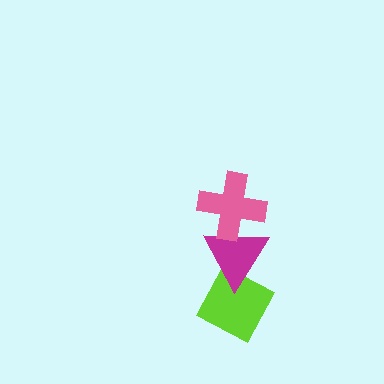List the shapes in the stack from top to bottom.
From top to bottom: the pink cross, the magenta triangle, the lime diamond.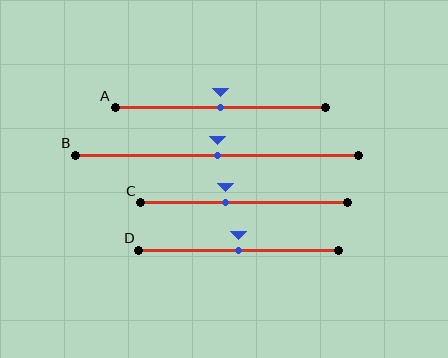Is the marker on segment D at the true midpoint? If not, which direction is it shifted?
Yes, the marker on segment D is at the true midpoint.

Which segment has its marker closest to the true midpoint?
Segment A has its marker closest to the true midpoint.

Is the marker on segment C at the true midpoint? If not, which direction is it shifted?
No, the marker on segment C is shifted to the left by about 9% of the segment length.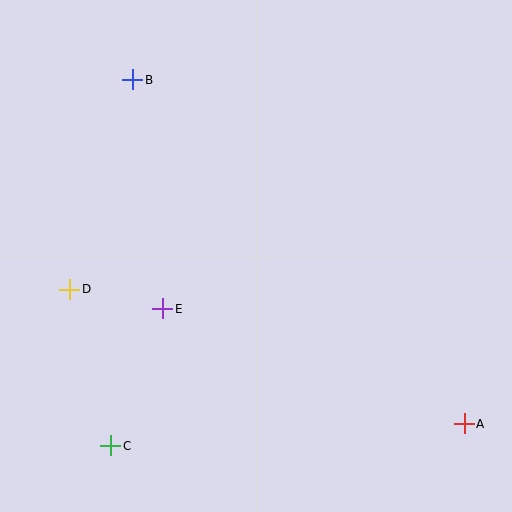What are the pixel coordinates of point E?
Point E is at (163, 309).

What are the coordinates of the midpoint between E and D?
The midpoint between E and D is at (116, 299).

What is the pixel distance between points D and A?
The distance between D and A is 417 pixels.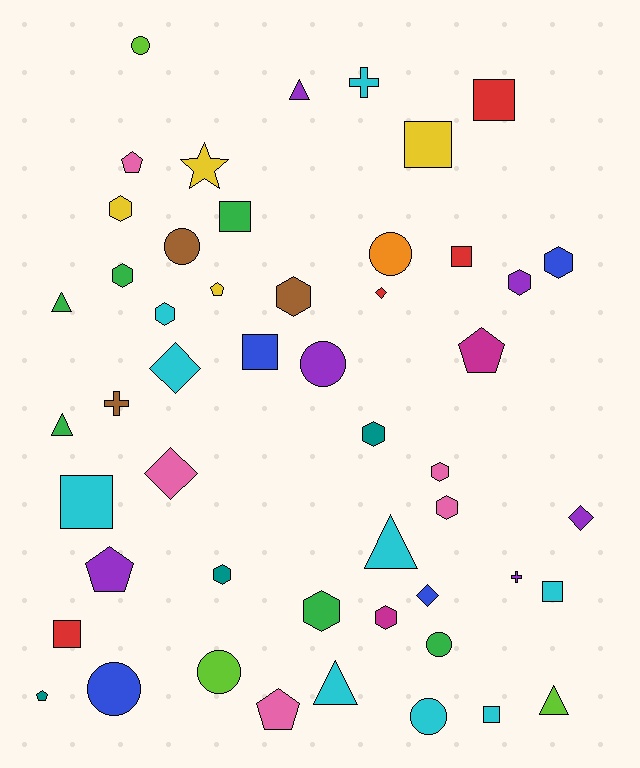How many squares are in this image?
There are 9 squares.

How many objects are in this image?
There are 50 objects.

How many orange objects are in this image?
There is 1 orange object.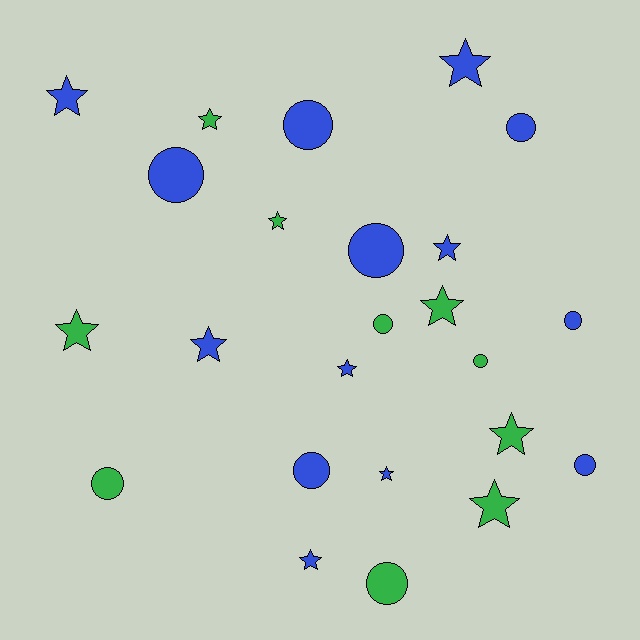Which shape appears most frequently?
Star, with 13 objects.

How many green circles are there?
There are 4 green circles.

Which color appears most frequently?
Blue, with 14 objects.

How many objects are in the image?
There are 24 objects.